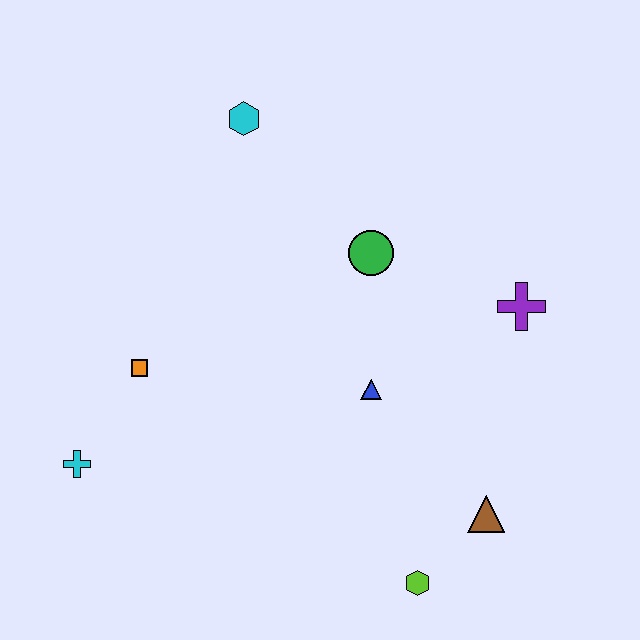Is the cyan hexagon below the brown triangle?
No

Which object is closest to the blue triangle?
The green circle is closest to the blue triangle.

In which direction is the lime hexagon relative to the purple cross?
The lime hexagon is below the purple cross.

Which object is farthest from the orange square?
The purple cross is farthest from the orange square.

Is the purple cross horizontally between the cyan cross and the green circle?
No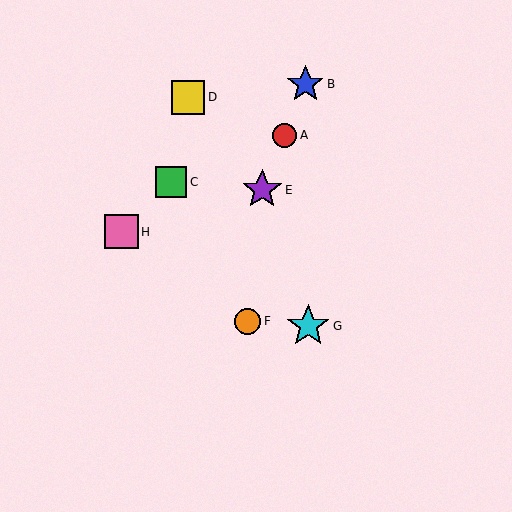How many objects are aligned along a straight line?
3 objects (A, B, E) are aligned along a straight line.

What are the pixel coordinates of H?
Object H is at (121, 232).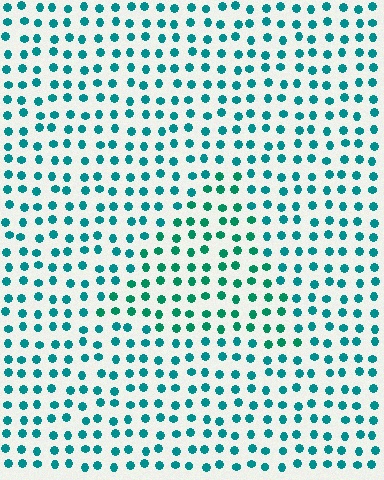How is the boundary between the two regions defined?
The boundary is defined purely by a slight shift in hue (about 20 degrees). Spacing, size, and orientation are identical on both sides.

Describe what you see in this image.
The image is filled with small teal elements in a uniform arrangement. A triangle-shaped region is visible where the elements are tinted to a slightly different hue, forming a subtle color boundary.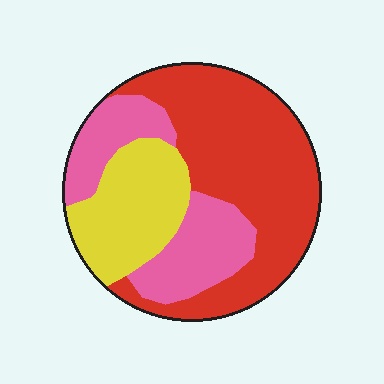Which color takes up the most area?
Red, at roughly 50%.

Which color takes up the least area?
Yellow, at roughly 25%.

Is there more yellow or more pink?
Pink.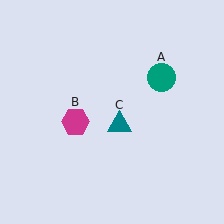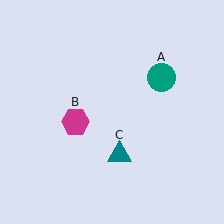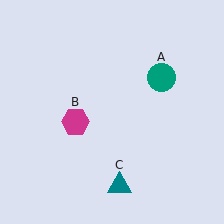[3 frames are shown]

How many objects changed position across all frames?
1 object changed position: teal triangle (object C).